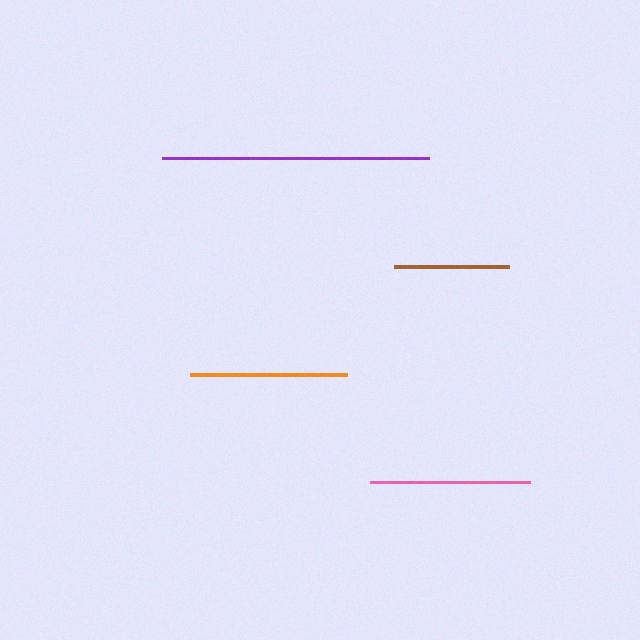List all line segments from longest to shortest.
From longest to shortest: purple, pink, orange, brown.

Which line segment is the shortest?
The brown line is the shortest at approximately 115 pixels.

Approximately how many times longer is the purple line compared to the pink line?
The purple line is approximately 1.7 times the length of the pink line.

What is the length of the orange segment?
The orange segment is approximately 157 pixels long.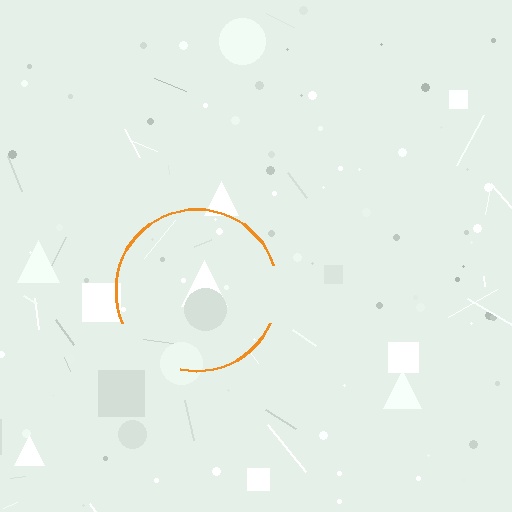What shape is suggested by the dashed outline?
The dashed outline suggests a circle.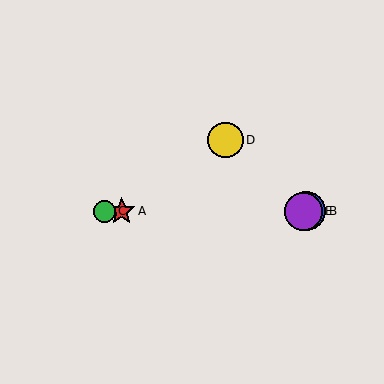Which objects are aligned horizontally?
Objects A, B, C, E are aligned horizontally.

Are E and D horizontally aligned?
No, E is at y≈211 and D is at y≈140.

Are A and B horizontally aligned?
Yes, both are at y≈211.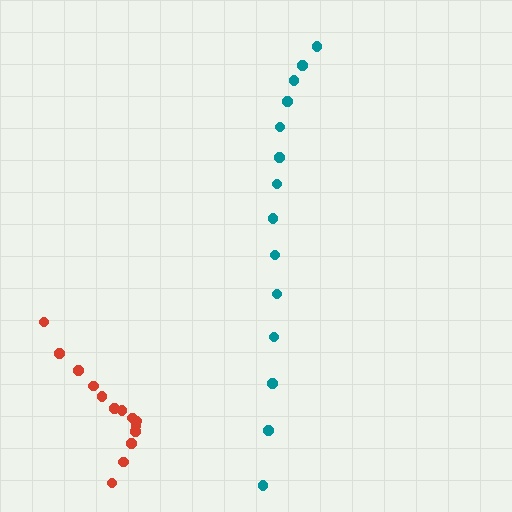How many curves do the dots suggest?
There are 2 distinct paths.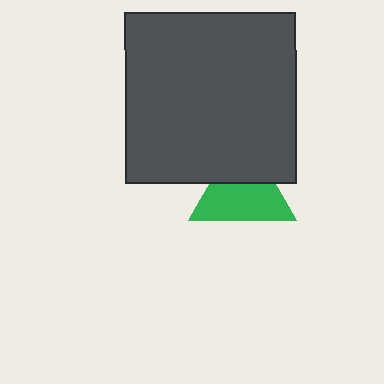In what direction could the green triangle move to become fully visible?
The green triangle could move down. That would shift it out from behind the dark gray square entirely.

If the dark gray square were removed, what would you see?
You would see the complete green triangle.